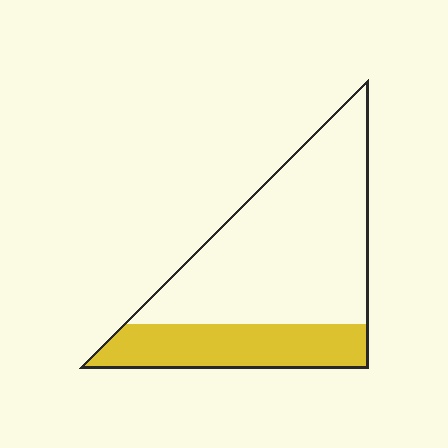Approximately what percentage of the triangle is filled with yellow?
Approximately 30%.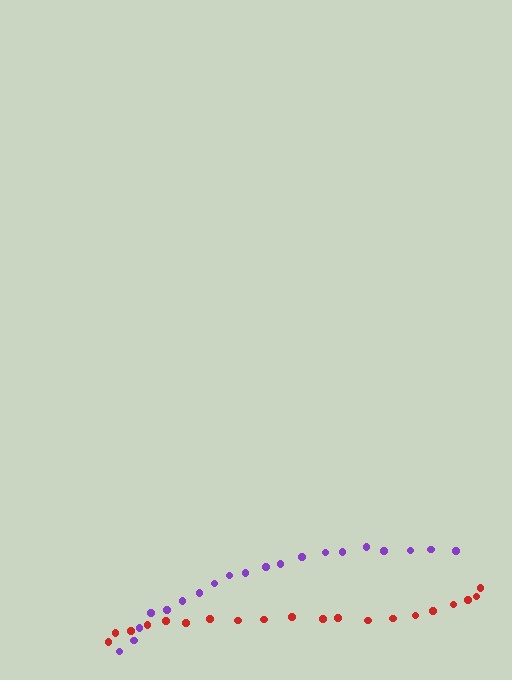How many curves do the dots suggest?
There are 2 distinct paths.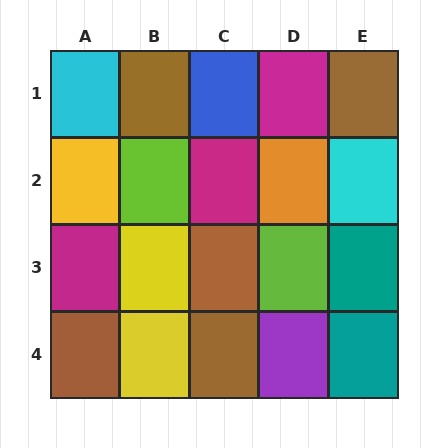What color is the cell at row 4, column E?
Teal.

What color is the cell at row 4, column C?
Brown.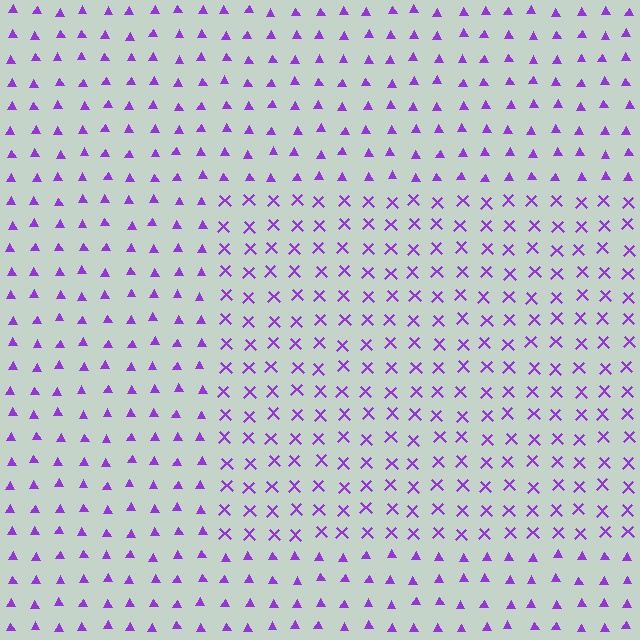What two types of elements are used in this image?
The image uses X marks inside the rectangle region and triangles outside it.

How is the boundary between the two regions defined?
The boundary is defined by a change in element shape: X marks inside vs. triangles outside. All elements share the same color and spacing.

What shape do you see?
I see a rectangle.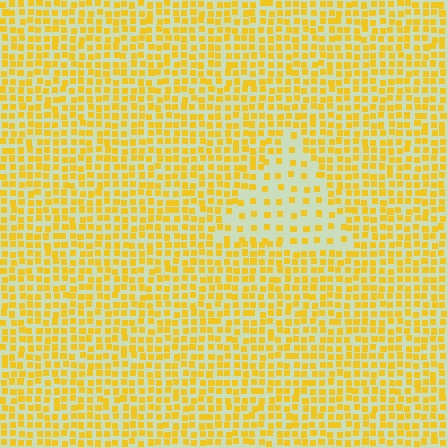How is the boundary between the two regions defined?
The boundary is defined by a change in element density (approximately 2.3x ratio). All elements are the same color, size, and shape.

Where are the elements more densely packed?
The elements are more densely packed outside the triangle boundary.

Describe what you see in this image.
The image contains small yellow elements arranged at two different densities. A triangle-shaped region is visible where the elements are less densely packed than the surrounding area.